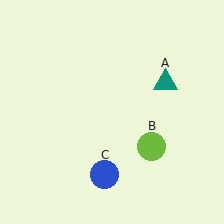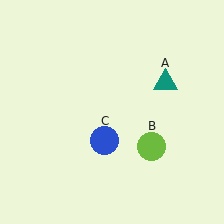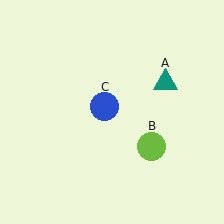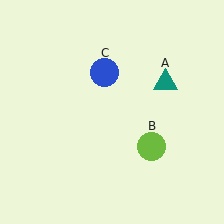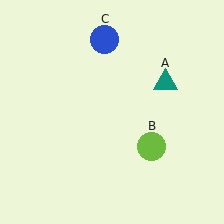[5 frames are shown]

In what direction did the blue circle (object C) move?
The blue circle (object C) moved up.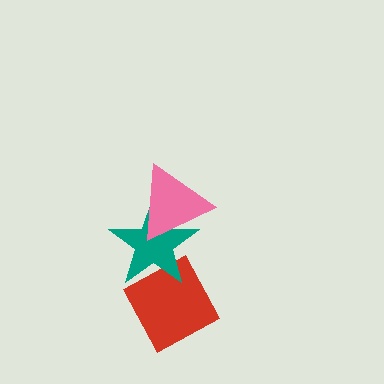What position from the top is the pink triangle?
The pink triangle is 1st from the top.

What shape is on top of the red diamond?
The teal star is on top of the red diamond.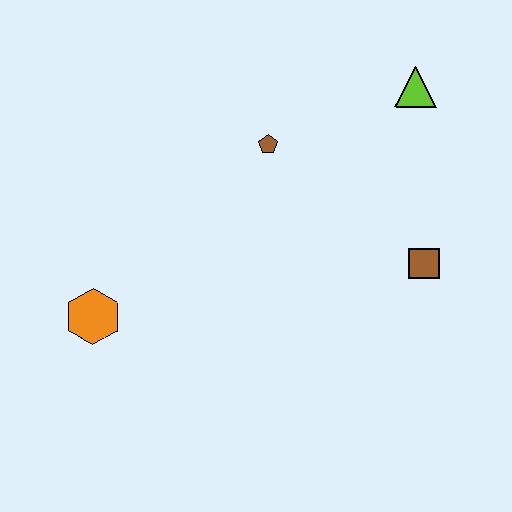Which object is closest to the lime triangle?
The brown pentagon is closest to the lime triangle.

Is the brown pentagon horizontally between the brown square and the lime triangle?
No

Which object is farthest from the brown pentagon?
The orange hexagon is farthest from the brown pentagon.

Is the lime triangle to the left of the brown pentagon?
No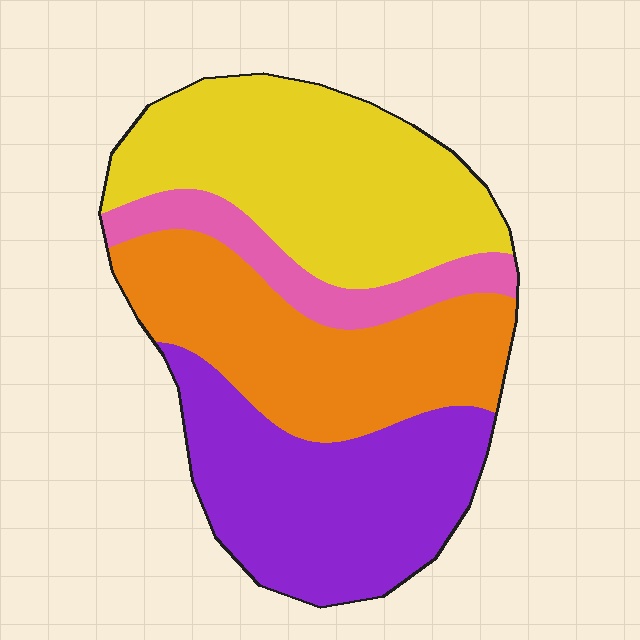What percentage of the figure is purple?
Purple covers roughly 30% of the figure.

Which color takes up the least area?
Pink, at roughly 10%.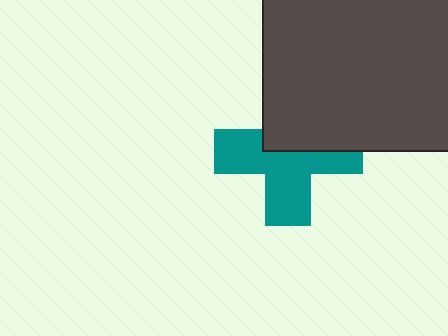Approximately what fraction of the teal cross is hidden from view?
Roughly 41% of the teal cross is hidden behind the dark gray square.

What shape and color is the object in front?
The object in front is a dark gray square.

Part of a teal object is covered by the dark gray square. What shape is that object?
It is a cross.